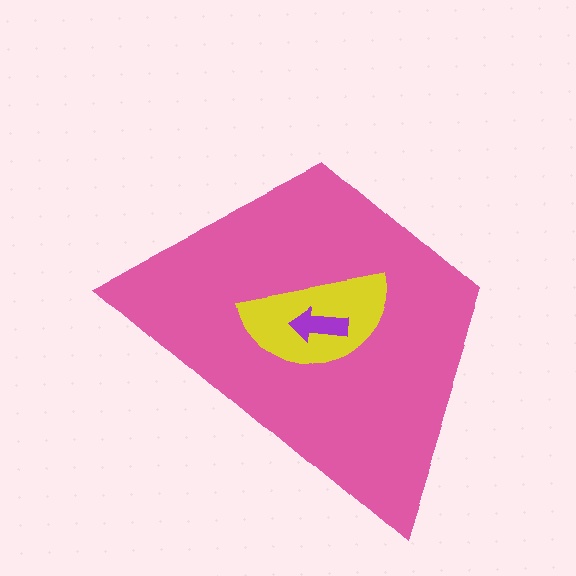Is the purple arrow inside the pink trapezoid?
Yes.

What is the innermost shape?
The purple arrow.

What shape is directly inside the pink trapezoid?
The yellow semicircle.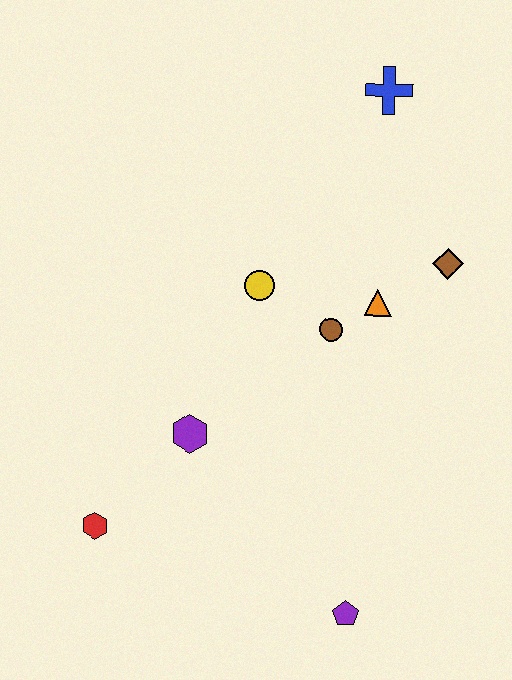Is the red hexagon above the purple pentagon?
Yes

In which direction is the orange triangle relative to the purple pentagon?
The orange triangle is above the purple pentagon.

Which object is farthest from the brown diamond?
The red hexagon is farthest from the brown diamond.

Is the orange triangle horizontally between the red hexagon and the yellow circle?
No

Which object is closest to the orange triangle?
The brown circle is closest to the orange triangle.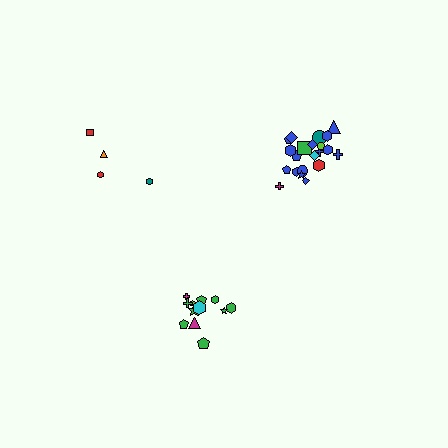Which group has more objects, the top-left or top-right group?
The top-right group.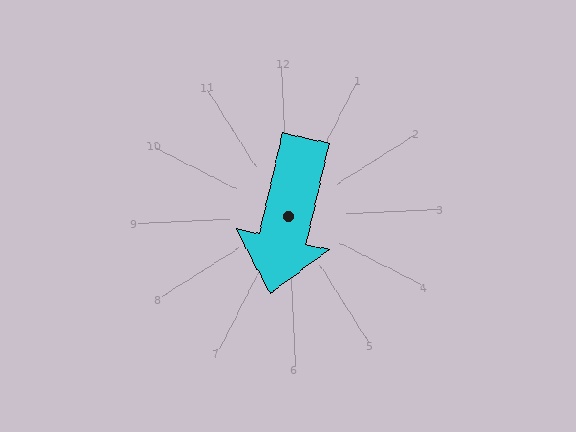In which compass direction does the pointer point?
South.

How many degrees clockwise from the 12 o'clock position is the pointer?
Approximately 196 degrees.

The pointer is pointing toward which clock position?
Roughly 7 o'clock.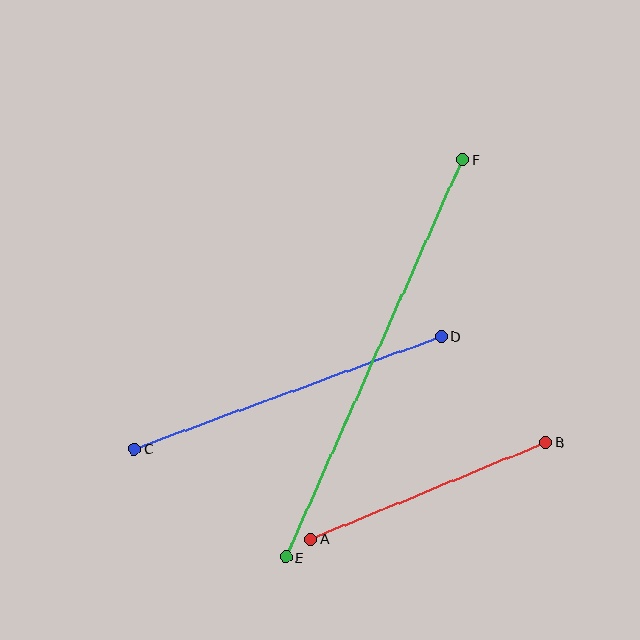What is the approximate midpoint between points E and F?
The midpoint is at approximately (374, 358) pixels.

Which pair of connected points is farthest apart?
Points E and F are farthest apart.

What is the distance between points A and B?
The distance is approximately 254 pixels.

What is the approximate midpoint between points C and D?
The midpoint is at approximately (288, 393) pixels.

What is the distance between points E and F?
The distance is approximately 436 pixels.